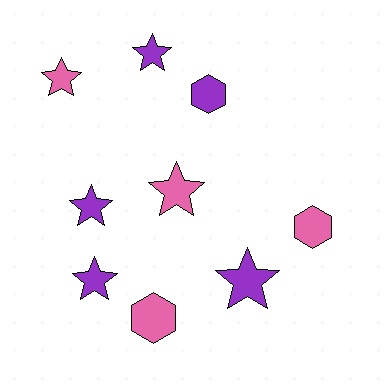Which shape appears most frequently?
Star, with 6 objects.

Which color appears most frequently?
Purple, with 5 objects.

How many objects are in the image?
There are 9 objects.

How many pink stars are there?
There are 2 pink stars.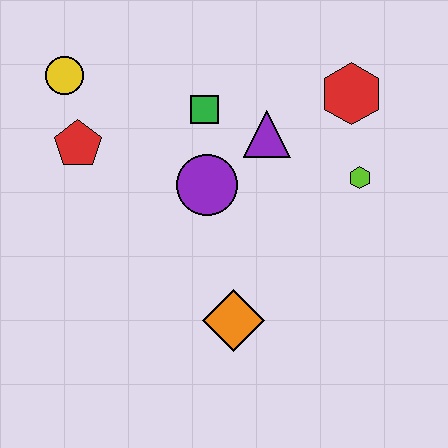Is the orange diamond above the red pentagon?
No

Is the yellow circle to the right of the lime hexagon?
No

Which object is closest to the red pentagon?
The yellow circle is closest to the red pentagon.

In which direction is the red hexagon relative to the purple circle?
The red hexagon is to the right of the purple circle.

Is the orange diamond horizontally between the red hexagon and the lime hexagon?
No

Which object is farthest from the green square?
The orange diamond is farthest from the green square.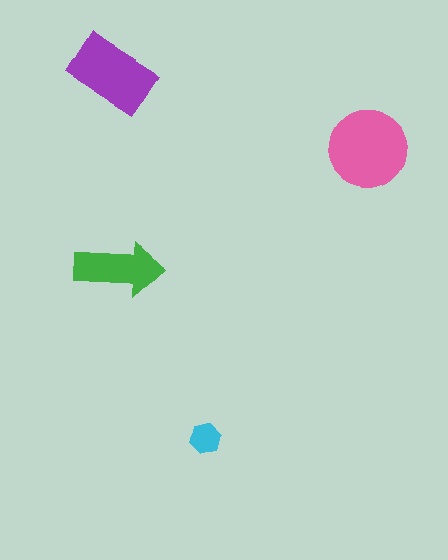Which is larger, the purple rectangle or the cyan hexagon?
The purple rectangle.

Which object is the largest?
The pink circle.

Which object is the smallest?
The cyan hexagon.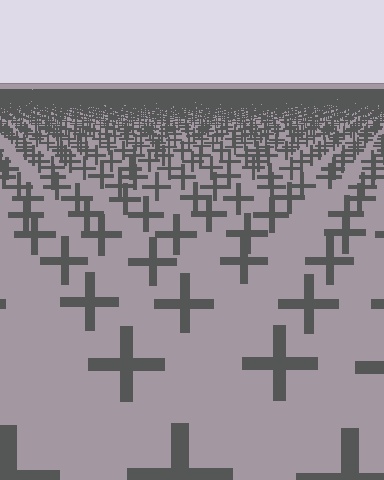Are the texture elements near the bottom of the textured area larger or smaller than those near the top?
Larger. Near the bottom, elements are closer to the viewer and appear at a bigger on-screen size.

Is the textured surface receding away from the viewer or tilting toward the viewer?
The surface is receding away from the viewer. Texture elements get smaller and denser toward the top.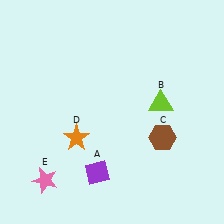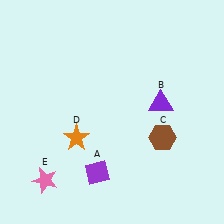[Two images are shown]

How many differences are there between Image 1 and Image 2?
There is 1 difference between the two images.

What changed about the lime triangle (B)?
In Image 1, B is lime. In Image 2, it changed to purple.